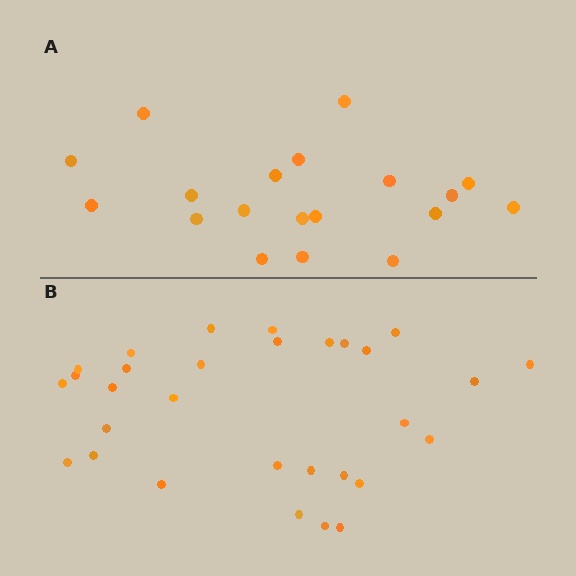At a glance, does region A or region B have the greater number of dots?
Region B (the bottom region) has more dots.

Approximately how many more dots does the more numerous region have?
Region B has roughly 12 or so more dots than region A.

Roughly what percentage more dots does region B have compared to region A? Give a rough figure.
About 60% more.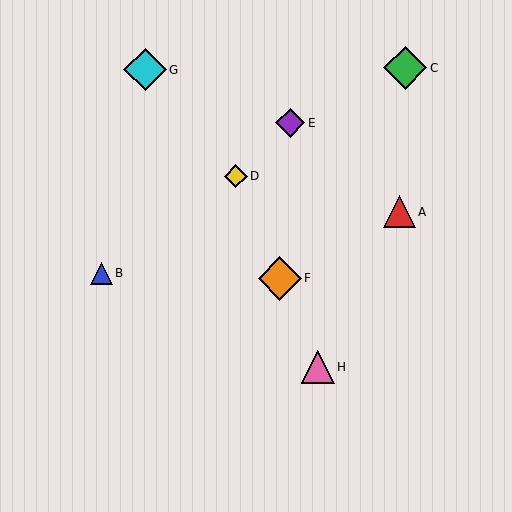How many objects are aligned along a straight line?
3 objects (D, F, H) are aligned along a straight line.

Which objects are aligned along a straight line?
Objects D, F, H are aligned along a straight line.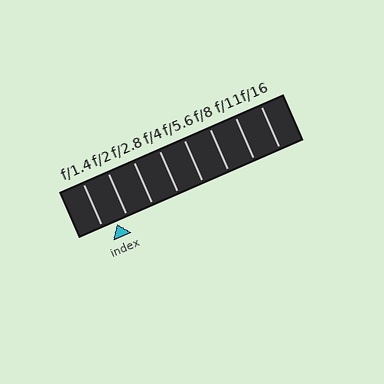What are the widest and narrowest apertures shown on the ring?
The widest aperture shown is f/1.4 and the narrowest is f/16.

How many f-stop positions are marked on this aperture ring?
There are 8 f-stop positions marked.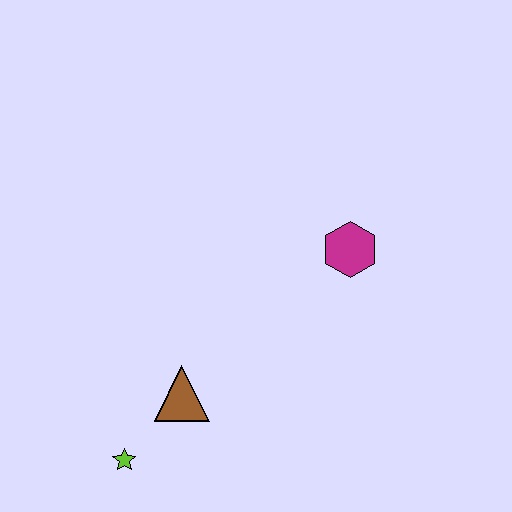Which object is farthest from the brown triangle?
The magenta hexagon is farthest from the brown triangle.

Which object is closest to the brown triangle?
The lime star is closest to the brown triangle.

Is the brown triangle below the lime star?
No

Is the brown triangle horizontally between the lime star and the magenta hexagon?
Yes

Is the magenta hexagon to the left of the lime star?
No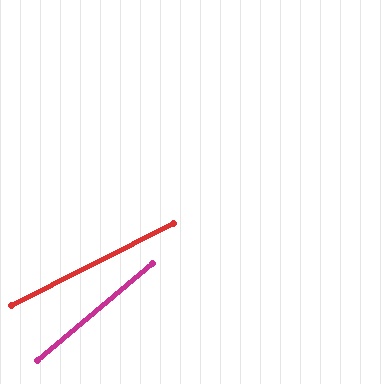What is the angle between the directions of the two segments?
Approximately 13 degrees.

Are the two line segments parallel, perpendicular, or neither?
Neither parallel nor perpendicular — they differ by about 13°.